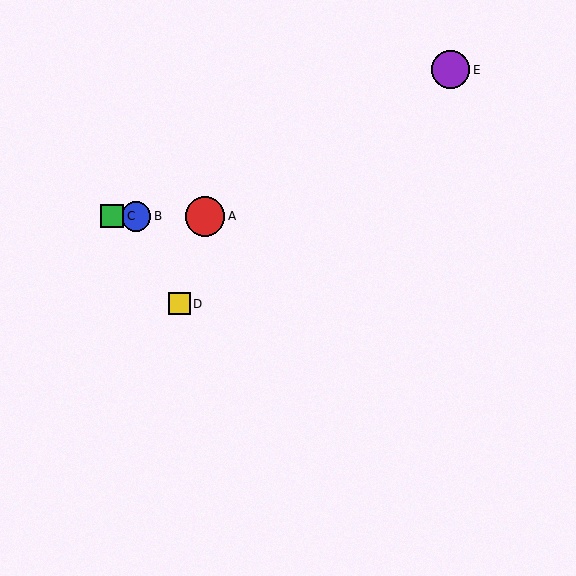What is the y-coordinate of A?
Object A is at y≈216.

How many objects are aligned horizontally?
3 objects (A, B, C) are aligned horizontally.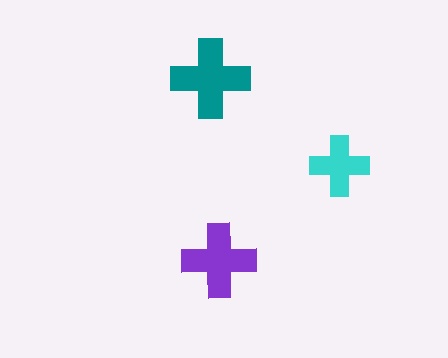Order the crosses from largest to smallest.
the teal one, the purple one, the cyan one.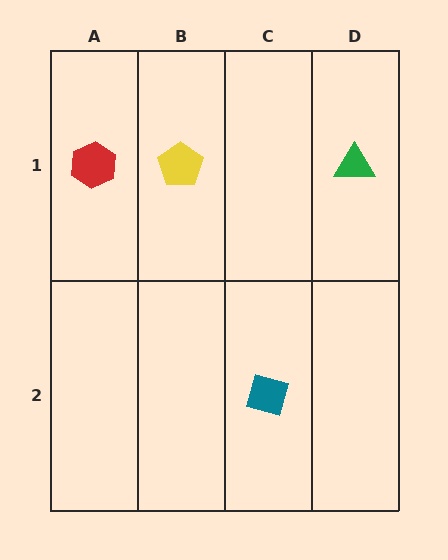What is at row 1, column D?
A green triangle.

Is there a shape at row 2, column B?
No, that cell is empty.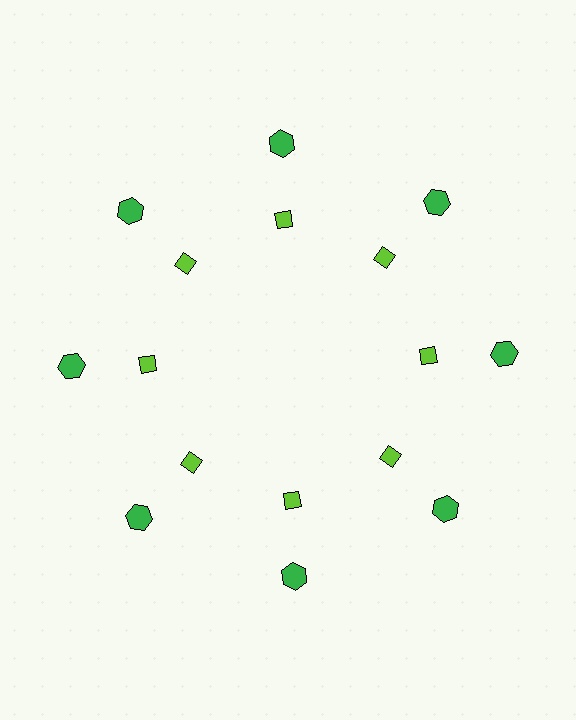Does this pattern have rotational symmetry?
Yes, this pattern has 8-fold rotational symmetry. It looks the same after rotating 45 degrees around the center.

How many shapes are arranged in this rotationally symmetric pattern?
There are 16 shapes, arranged in 8 groups of 2.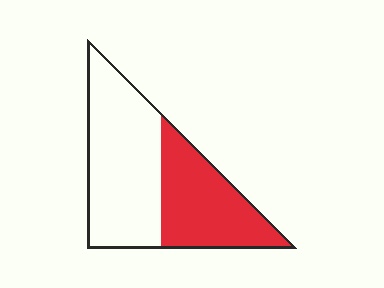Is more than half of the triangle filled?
No.